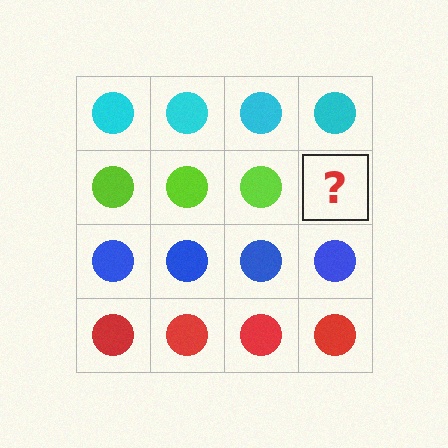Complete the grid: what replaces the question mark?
The question mark should be replaced with a lime circle.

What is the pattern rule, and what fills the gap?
The rule is that each row has a consistent color. The gap should be filled with a lime circle.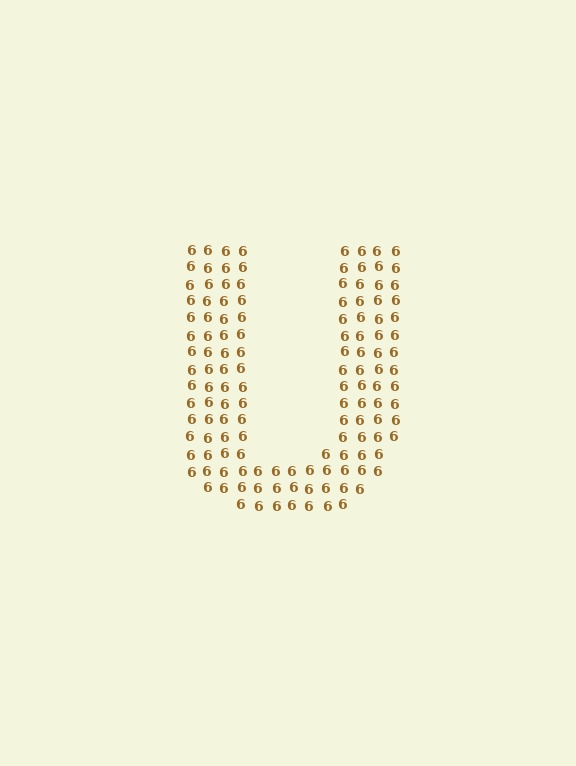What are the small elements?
The small elements are digit 6's.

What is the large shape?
The large shape is the letter U.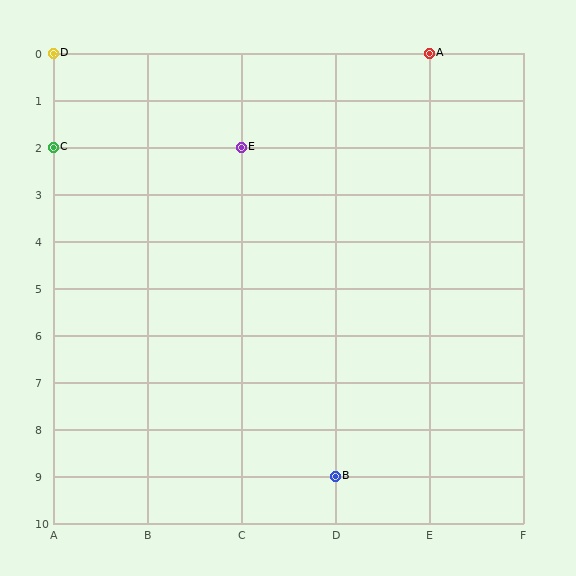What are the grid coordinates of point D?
Point D is at grid coordinates (A, 0).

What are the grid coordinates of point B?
Point B is at grid coordinates (D, 9).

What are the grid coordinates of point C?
Point C is at grid coordinates (A, 2).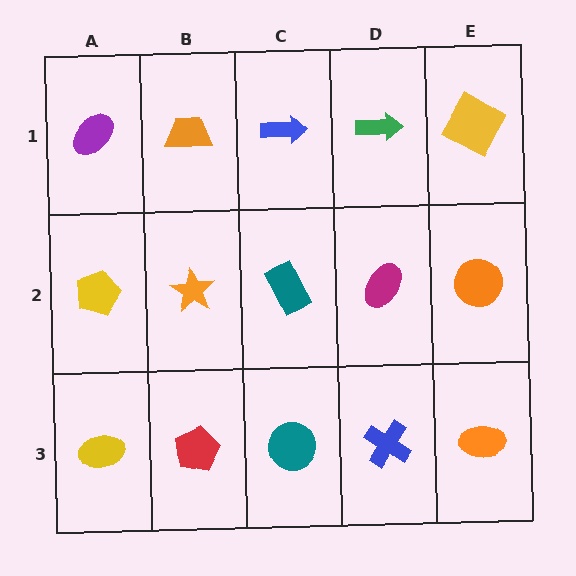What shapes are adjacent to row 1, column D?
A magenta ellipse (row 2, column D), a blue arrow (row 1, column C), a yellow square (row 1, column E).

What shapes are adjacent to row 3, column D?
A magenta ellipse (row 2, column D), a teal circle (row 3, column C), an orange ellipse (row 3, column E).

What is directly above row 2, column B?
An orange trapezoid.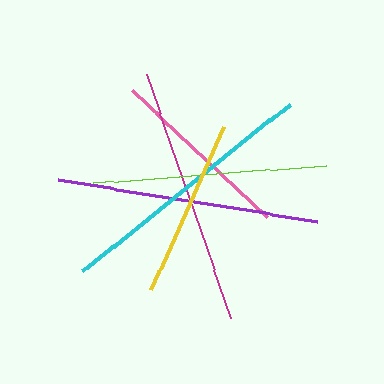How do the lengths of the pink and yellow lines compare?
The pink and yellow lines are approximately the same length.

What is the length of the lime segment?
The lime segment is approximately 233 pixels long.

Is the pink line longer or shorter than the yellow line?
The pink line is longer than the yellow line.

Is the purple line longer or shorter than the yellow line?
The purple line is longer than the yellow line.